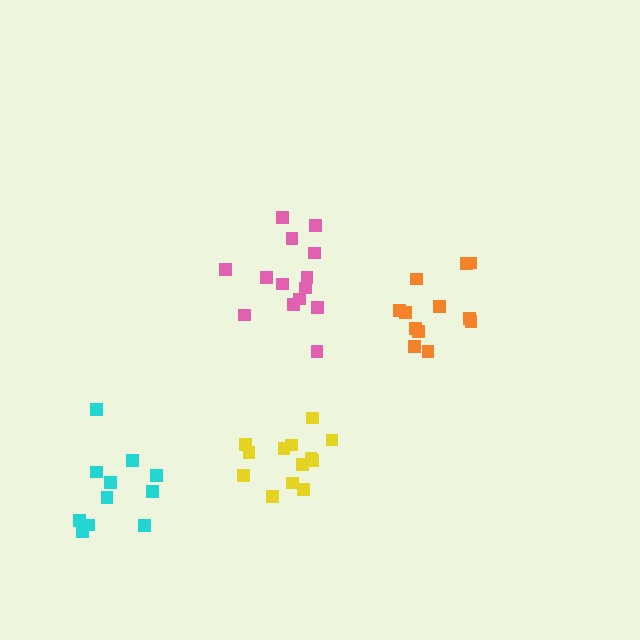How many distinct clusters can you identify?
There are 4 distinct clusters.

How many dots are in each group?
Group 1: 14 dots, Group 2: 12 dots, Group 3: 11 dots, Group 4: 13 dots (50 total).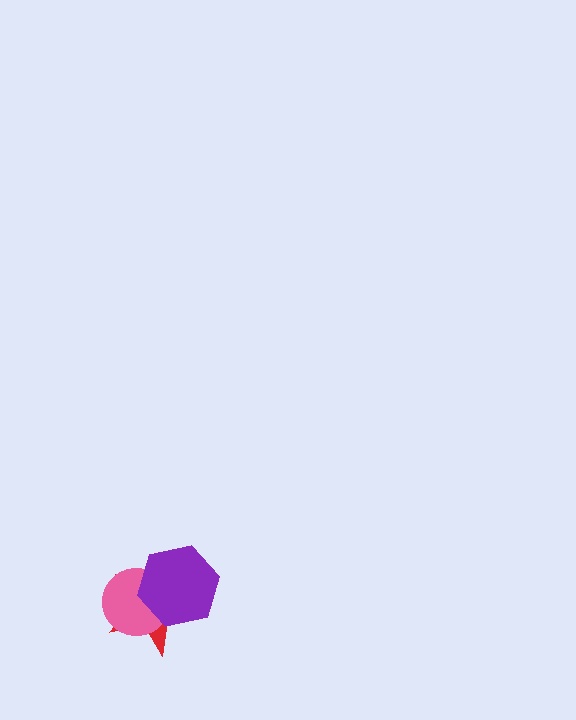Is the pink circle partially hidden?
Yes, it is partially covered by another shape.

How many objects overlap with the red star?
2 objects overlap with the red star.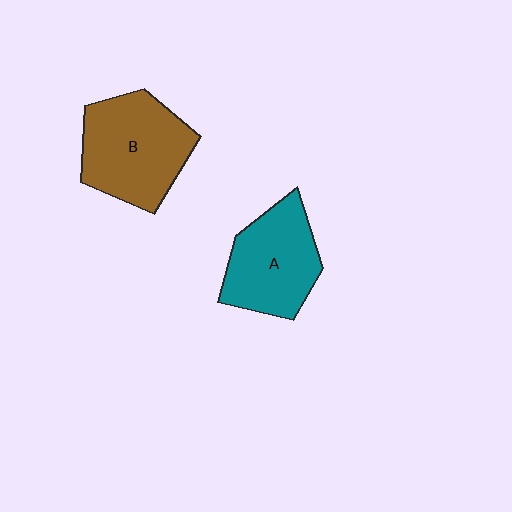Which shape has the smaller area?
Shape A (teal).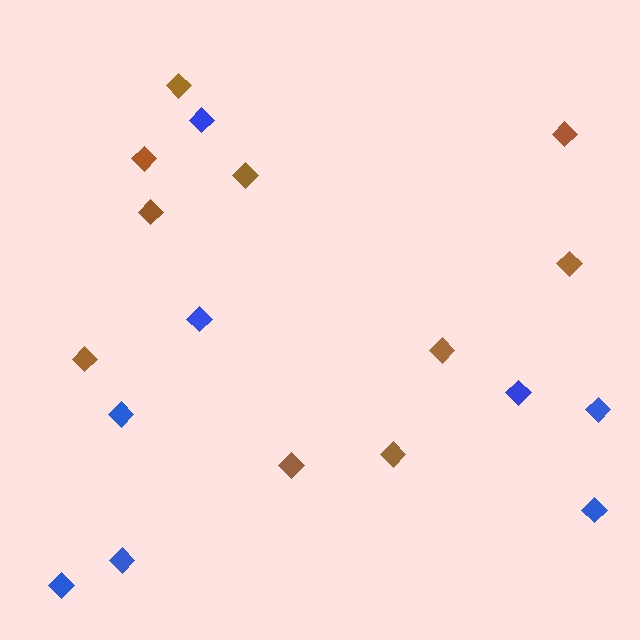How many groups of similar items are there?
There are 2 groups: one group of brown diamonds (10) and one group of blue diamonds (8).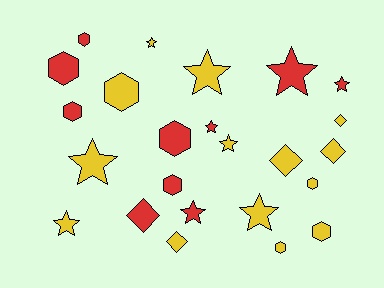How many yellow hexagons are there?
There are 4 yellow hexagons.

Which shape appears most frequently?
Star, with 10 objects.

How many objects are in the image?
There are 24 objects.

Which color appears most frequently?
Yellow, with 14 objects.